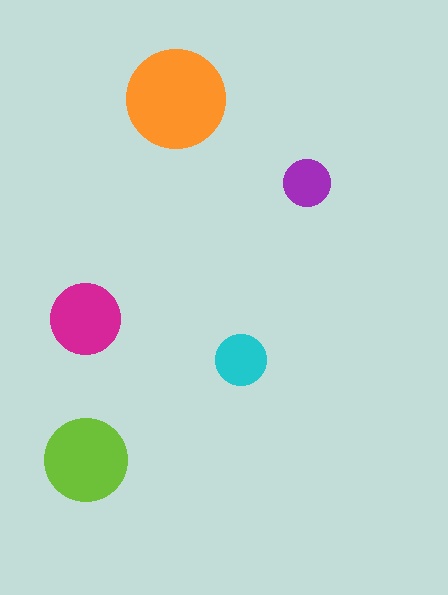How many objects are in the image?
There are 5 objects in the image.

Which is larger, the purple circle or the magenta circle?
The magenta one.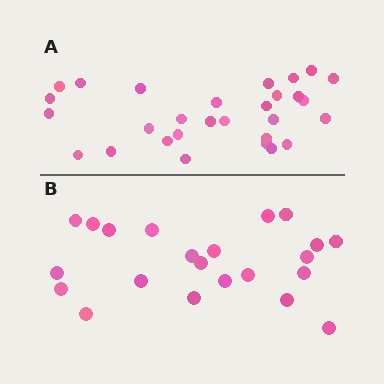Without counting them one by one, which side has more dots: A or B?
Region A (the top region) has more dots.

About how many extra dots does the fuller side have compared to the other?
Region A has roughly 8 or so more dots than region B.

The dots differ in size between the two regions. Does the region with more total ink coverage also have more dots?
No. Region B has more total ink coverage because its dots are larger, but region A actually contains more individual dots. Total area can be misleading — the number of items is what matters here.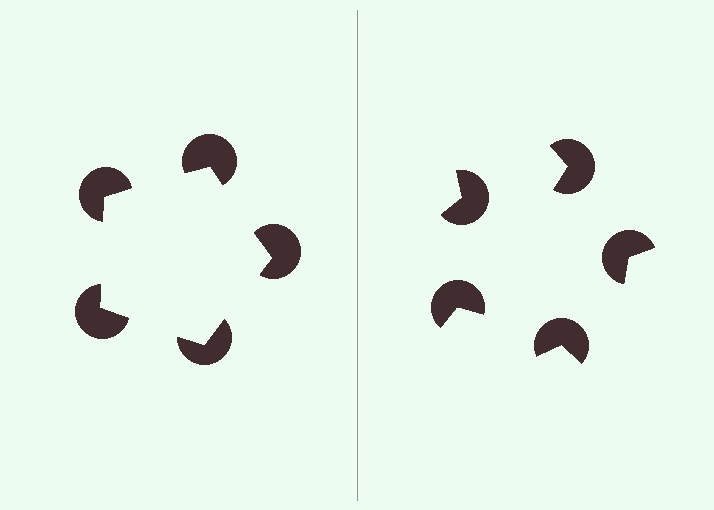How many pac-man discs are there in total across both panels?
10 — 5 on each side.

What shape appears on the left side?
An illusory pentagon.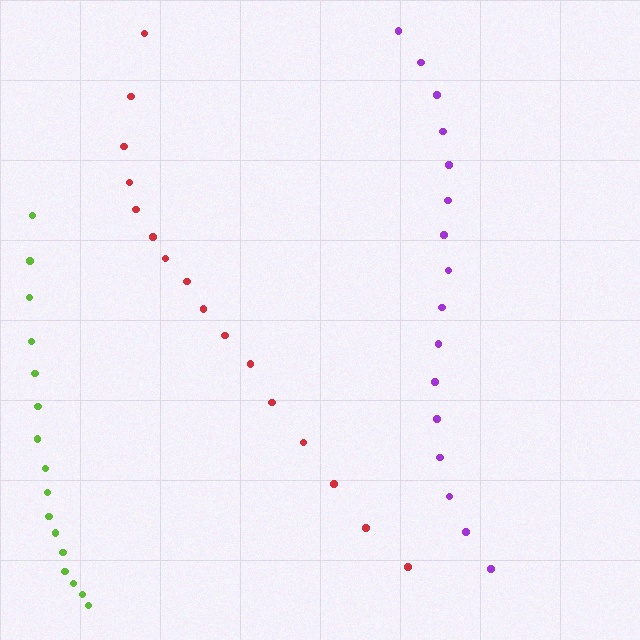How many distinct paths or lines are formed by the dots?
There are 3 distinct paths.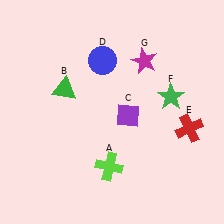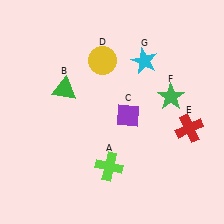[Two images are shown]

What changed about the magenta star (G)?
In Image 1, G is magenta. In Image 2, it changed to cyan.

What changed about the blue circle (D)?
In Image 1, D is blue. In Image 2, it changed to yellow.